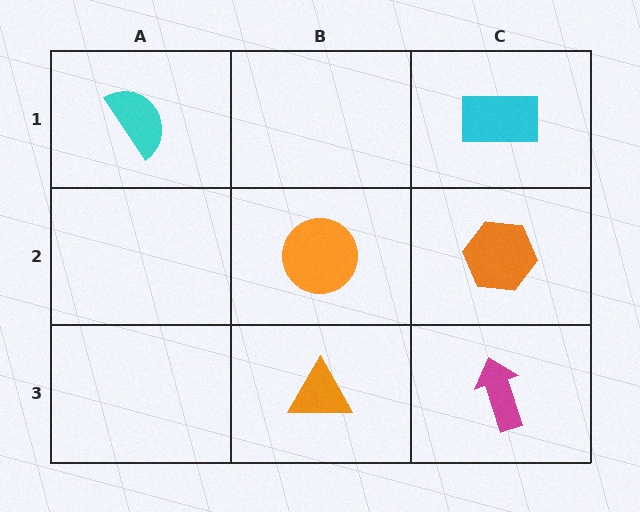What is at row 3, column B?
An orange triangle.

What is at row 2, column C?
An orange hexagon.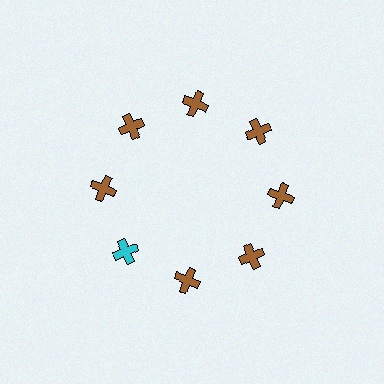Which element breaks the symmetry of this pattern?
The cyan cross at roughly the 8 o'clock position breaks the symmetry. All other shapes are brown crosses.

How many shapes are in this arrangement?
There are 8 shapes arranged in a ring pattern.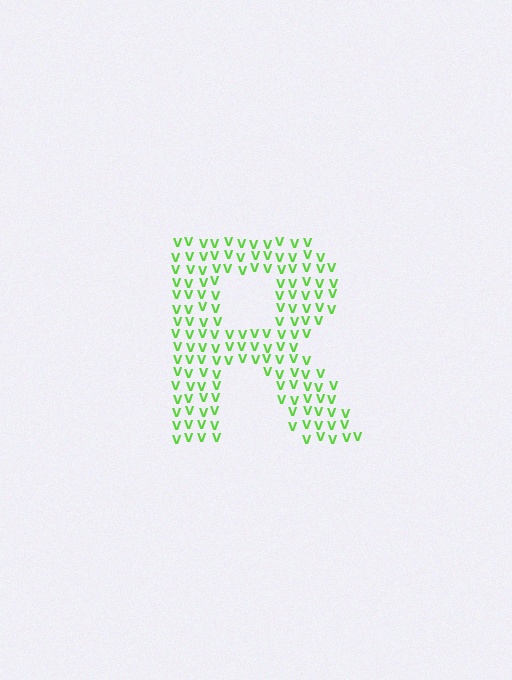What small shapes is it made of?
It is made of small letter V's.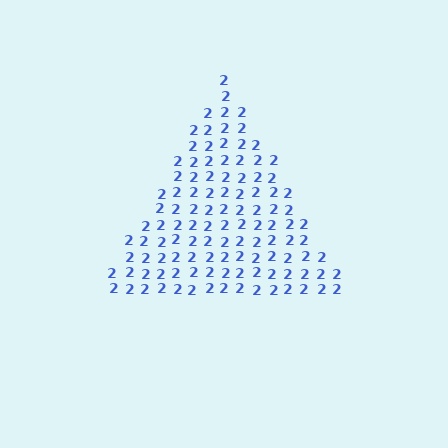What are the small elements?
The small elements are digit 2's.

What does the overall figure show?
The overall figure shows a triangle.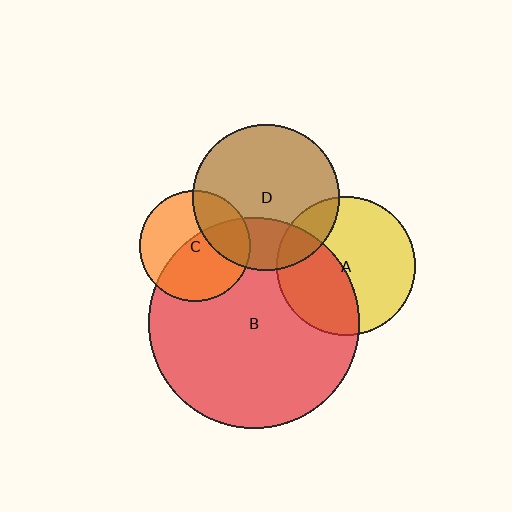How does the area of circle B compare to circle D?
Approximately 2.1 times.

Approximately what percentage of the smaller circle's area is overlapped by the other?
Approximately 40%.